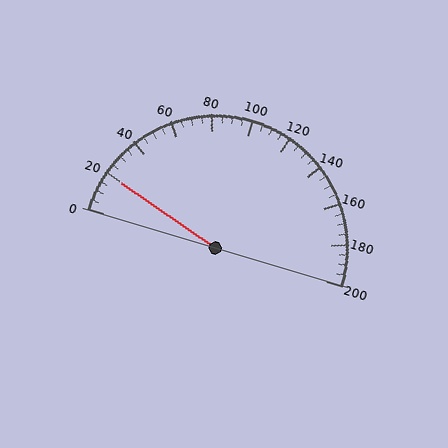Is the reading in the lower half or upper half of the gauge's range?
The reading is in the lower half of the range (0 to 200).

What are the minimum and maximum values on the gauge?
The gauge ranges from 0 to 200.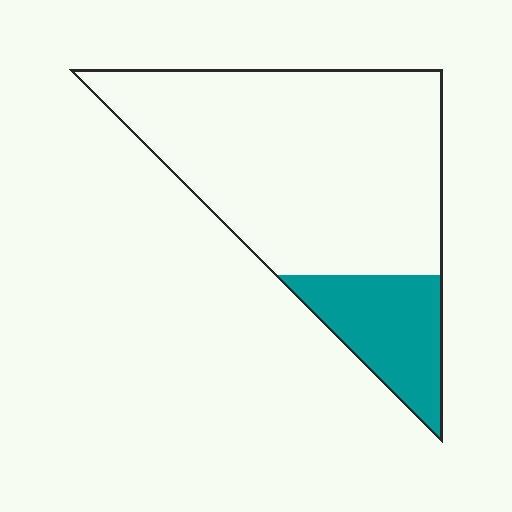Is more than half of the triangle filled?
No.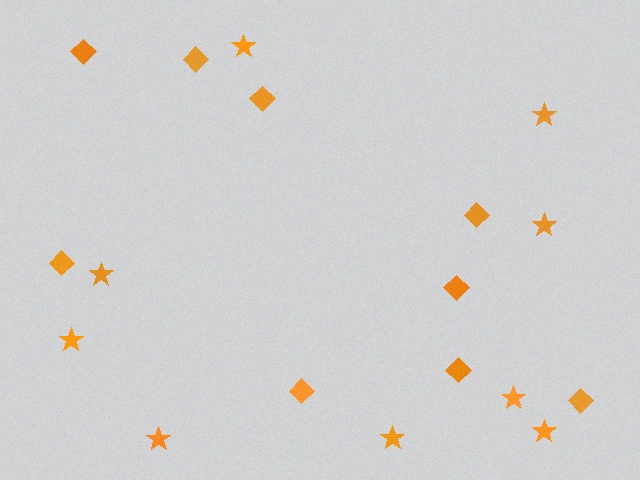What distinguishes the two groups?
There are 2 groups: one group of diamonds (9) and one group of stars (9).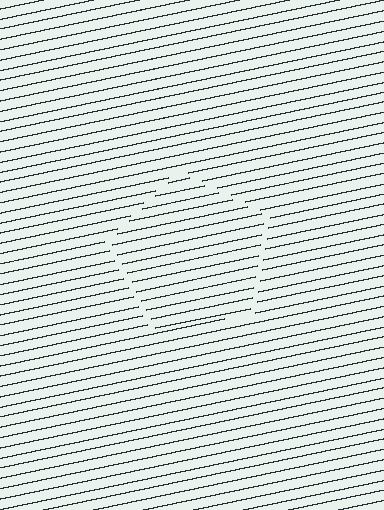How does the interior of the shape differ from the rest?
The interior of the shape contains the same grating, shifted by half a period — the contour is defined by the phase discontinuity where line-ends from the inner and outer gratings abut.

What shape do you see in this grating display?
An illusory pentagon. The interior of the shape contains the same grating, shifted by half a period — the contour is defined by the phase discontinuity where line-ends from the inner and outer gratings abut.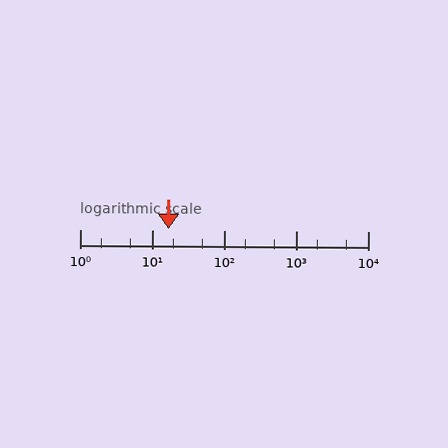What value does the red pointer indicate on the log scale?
The pointer indicates approximately 17.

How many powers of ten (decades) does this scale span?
The scale spans 4 decades, from 1 to 10000.